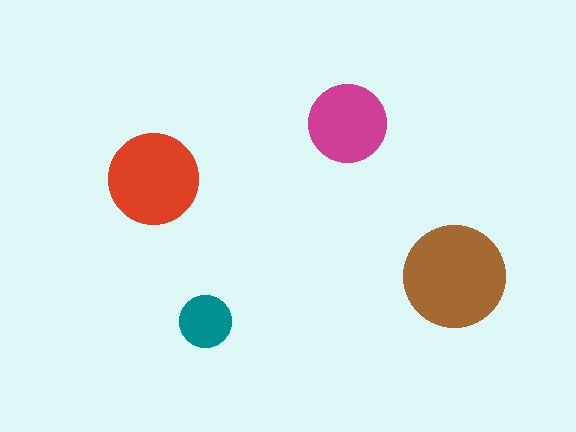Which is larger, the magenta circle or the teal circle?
The magenta one.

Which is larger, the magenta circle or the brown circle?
The brown one.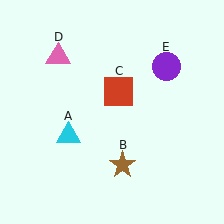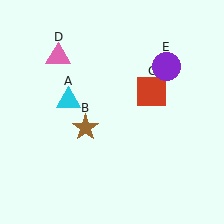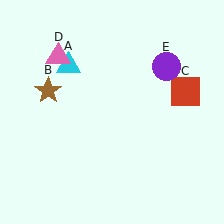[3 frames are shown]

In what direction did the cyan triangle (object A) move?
The cyan triangle (object A) moved up.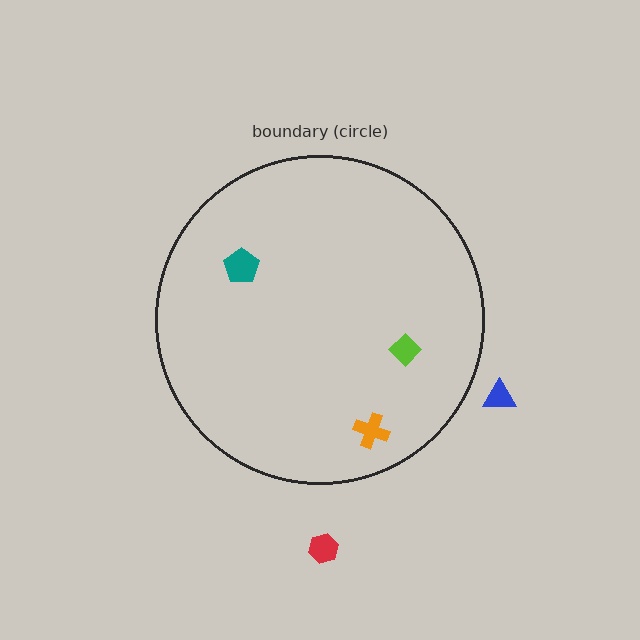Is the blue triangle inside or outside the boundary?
Outside.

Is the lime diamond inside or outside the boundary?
Inside.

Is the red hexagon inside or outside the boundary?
Outside.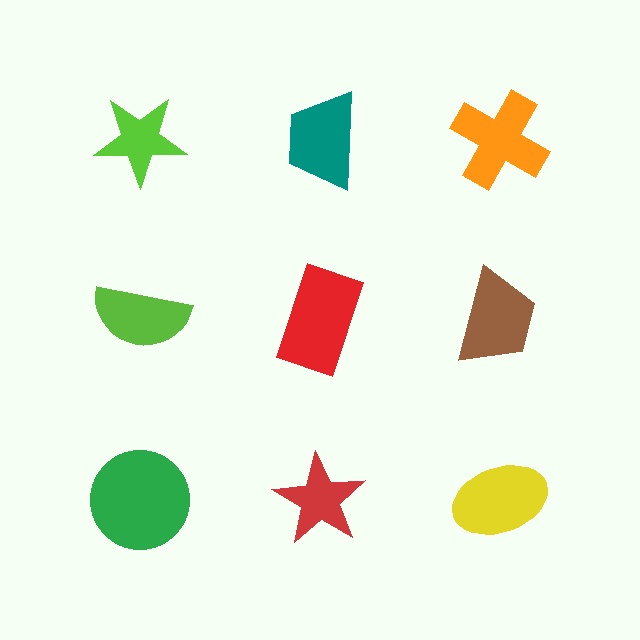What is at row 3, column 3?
A yellow ellipse.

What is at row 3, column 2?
A red star.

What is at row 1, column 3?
An orange cross.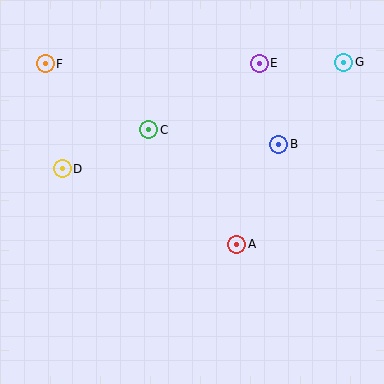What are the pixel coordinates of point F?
Point F is at (45, 64).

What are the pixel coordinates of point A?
Point A is at (237, 244).